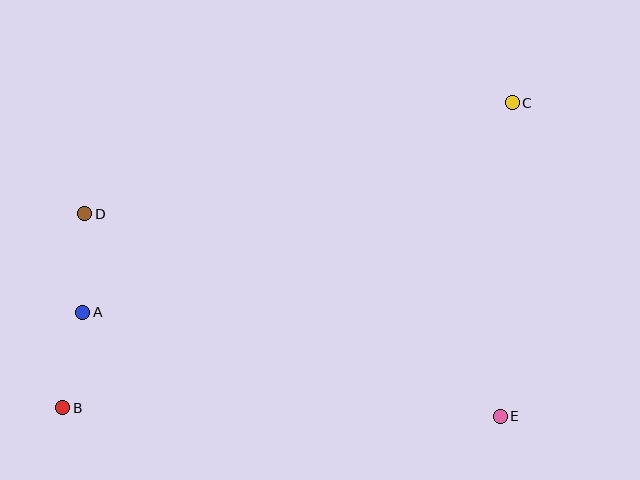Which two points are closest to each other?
Points A and B are closest to each other.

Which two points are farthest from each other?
Points B and C are farthest from each other.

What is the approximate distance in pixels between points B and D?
The distance between B and D is approximately 195 pixels.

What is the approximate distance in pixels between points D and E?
The distance between D and E is approximately 462 pixels.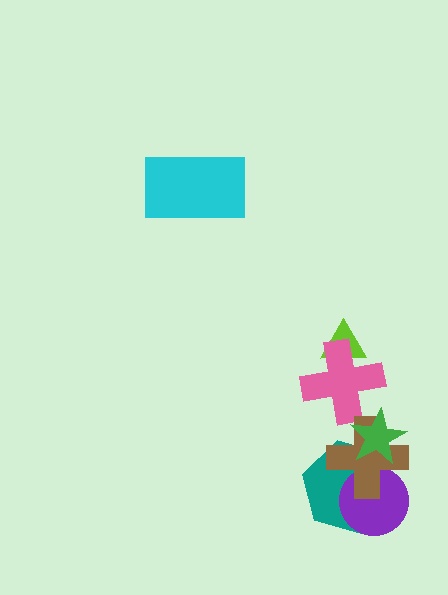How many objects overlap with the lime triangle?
1 object overlaps with the lime triangle.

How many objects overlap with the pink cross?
1 object overlaps with the pink cross.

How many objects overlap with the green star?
2 objects overlap with the green star.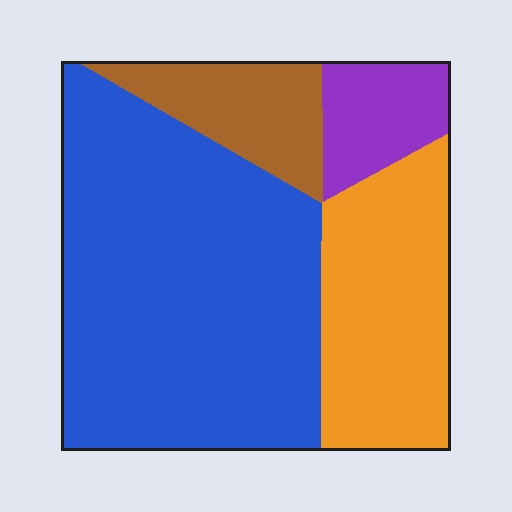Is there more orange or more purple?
Orange.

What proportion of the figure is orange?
Orange covers roughly 25% of the figure.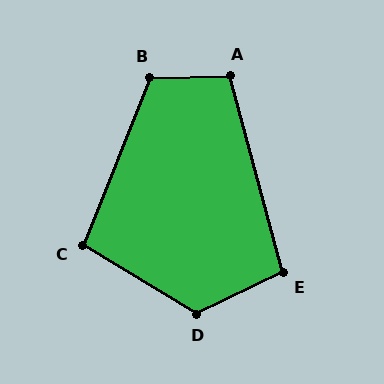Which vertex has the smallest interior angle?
C, at approximately 99 degrees.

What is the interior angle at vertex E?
Approximately 100 degrees (obtuse).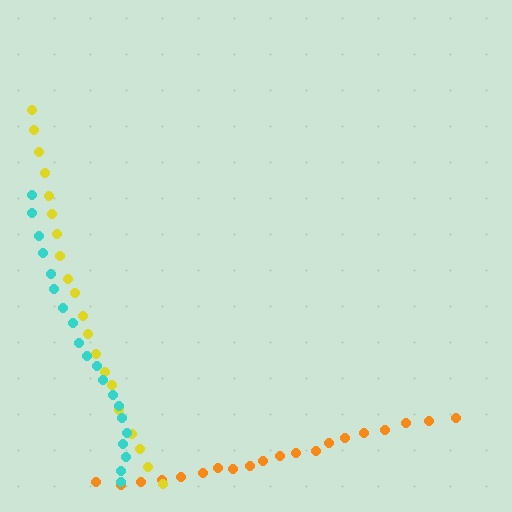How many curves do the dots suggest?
There are 3 distinct paths.